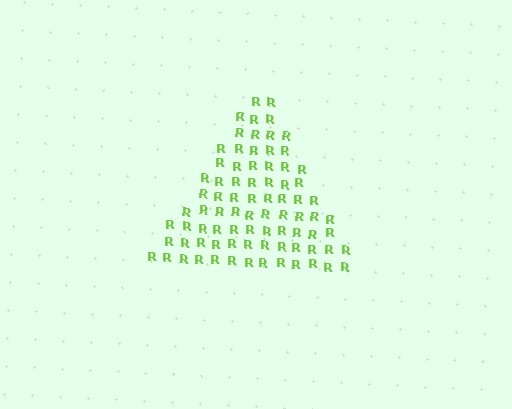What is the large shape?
The large shape is a triangle.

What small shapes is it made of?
It is made of small letter R's.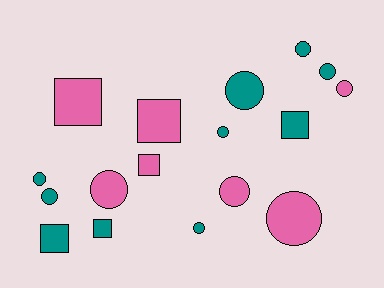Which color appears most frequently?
Teal, with 10 objects.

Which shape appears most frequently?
Circle, with 11 objects.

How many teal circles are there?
There are 7 teal circles.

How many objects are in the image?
There are 17 objects.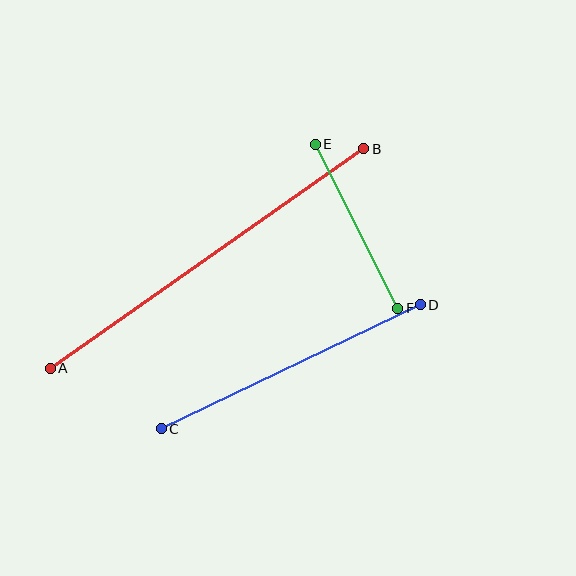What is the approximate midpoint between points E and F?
The midpoint is at approximately (356, 226) pixels.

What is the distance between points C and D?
The distance is approximately 287 pixels.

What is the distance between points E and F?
The distance is approximately 184 pixels.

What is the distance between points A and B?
The distance is approximately 383 pixels.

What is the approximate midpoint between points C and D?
The midpoint is at approximately (291, 367) pixels.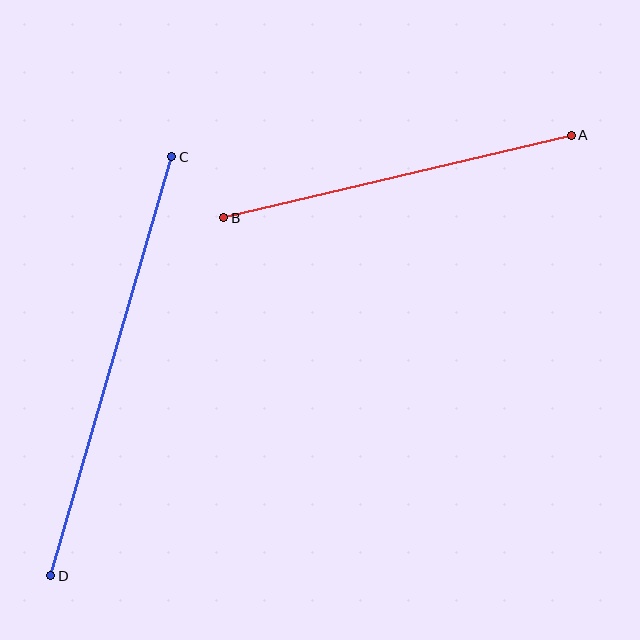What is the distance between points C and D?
The distance is approximately 436 pixels.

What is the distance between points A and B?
The distance is approximately 357 pixels.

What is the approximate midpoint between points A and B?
The midpoint is at approximately (397, 177) pixels.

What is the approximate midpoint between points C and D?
The midpoint is at approximately (111, 366) pixels.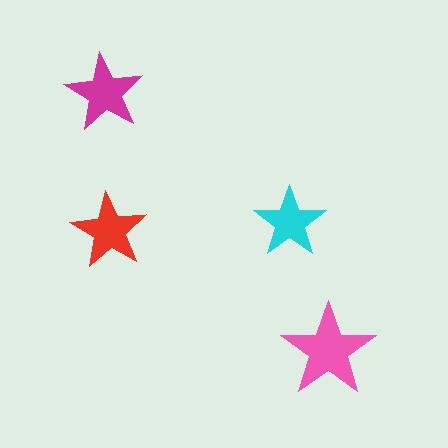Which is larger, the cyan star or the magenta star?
The magenta one.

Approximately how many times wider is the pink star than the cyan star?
About 1.5 times wider.